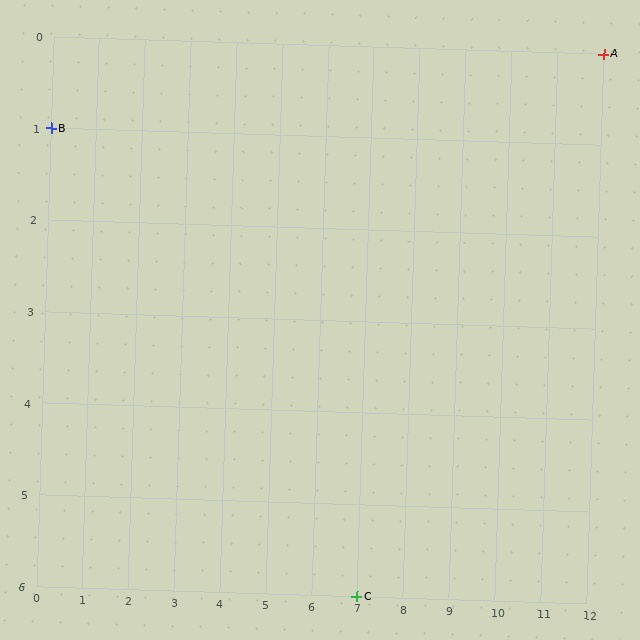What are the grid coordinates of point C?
Point C is at grid coordinates (7, 6).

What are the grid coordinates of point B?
Point B is at grid coordinates (0, 1).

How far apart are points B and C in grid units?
Points B and C are 7 columns and 5 rows apart (about 8.6 grid units diagonally).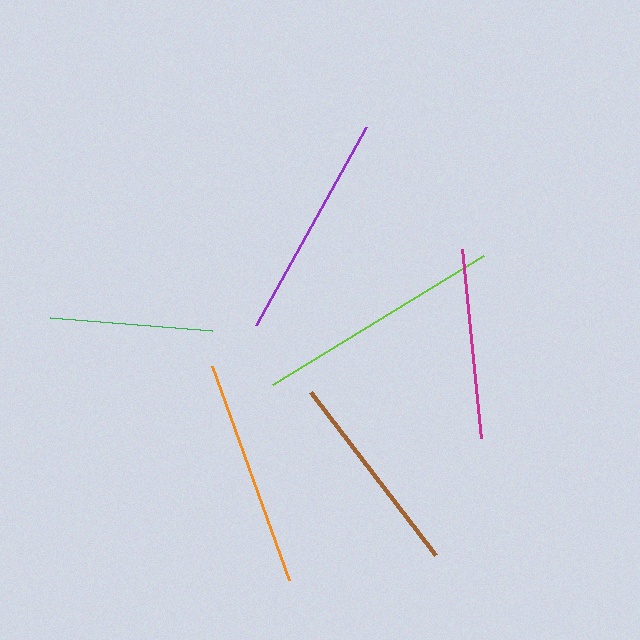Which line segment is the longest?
The lime line is the longest at approximately 248 pixels.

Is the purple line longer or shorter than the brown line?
The purple line is longer than the brown line.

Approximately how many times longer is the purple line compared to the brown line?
The purple line is approximately 1.1 times the length of the brown line.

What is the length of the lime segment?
The lime segment is approximately 248 pixels long.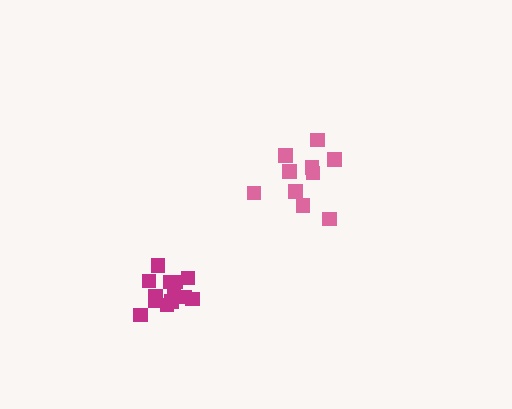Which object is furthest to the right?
The pink cluster is rightmost.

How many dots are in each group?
Group 1: 13 dots, Group 2: 10 dots (23 total).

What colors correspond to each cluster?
The clusters are colored: magenta, pink.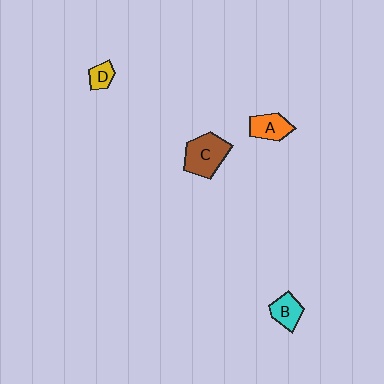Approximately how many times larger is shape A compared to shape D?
Approximately 1.7 times.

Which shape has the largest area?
Shape C (brown).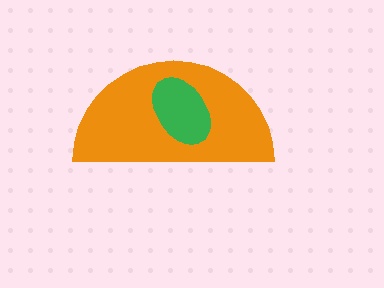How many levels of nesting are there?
2.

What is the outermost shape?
The orange semicircle.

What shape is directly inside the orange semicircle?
The green ellipse.